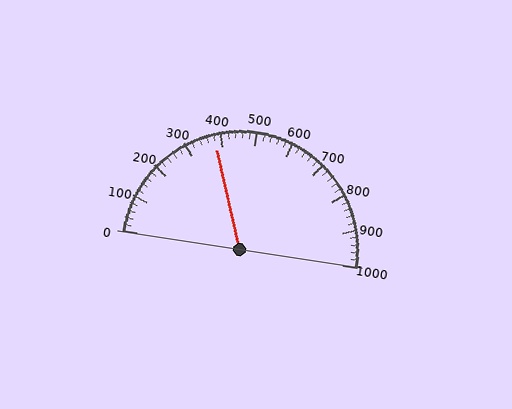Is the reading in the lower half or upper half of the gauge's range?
The reading is in the lower half of the range (0 to 1000).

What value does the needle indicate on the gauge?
The needle indicates approximately 380.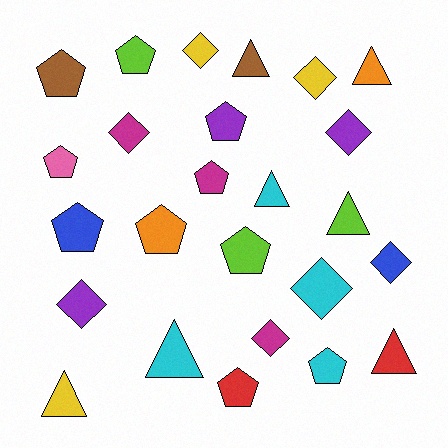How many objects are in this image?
There are 25 objects.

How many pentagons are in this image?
There are 10 pentagons.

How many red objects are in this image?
There are 2 red objects.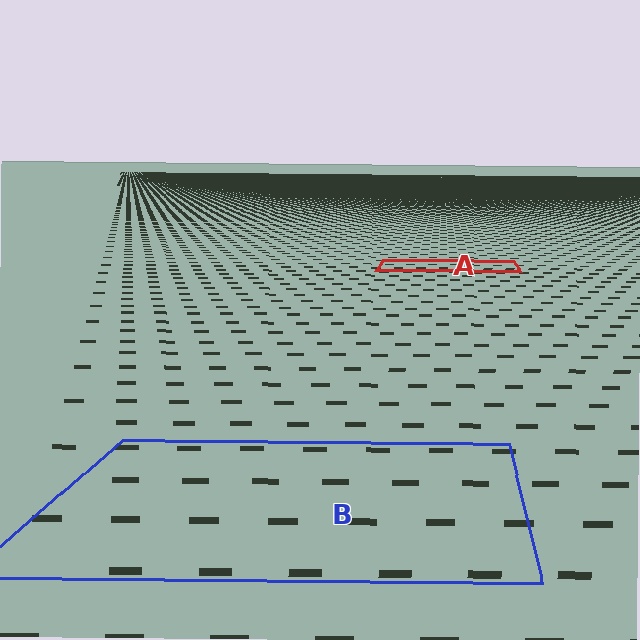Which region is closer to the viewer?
Region B is closer. The texture elements there are larger and more spread out.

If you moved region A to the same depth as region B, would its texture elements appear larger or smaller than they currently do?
They would appear larger. At a closer depth, the same texture elements are projected at a bigger on-screen size.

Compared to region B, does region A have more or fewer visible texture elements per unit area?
Region A has more texture elements per unit area — they are packed more densely because it is farther away.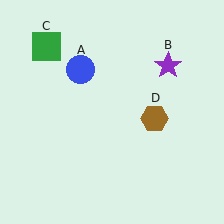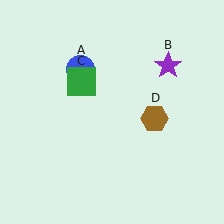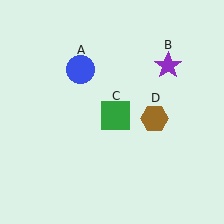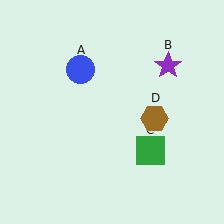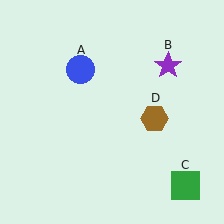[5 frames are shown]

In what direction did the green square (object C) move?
The green square (object C) moved down and to the right.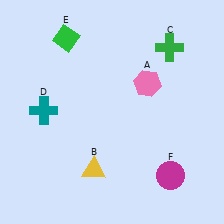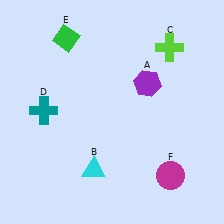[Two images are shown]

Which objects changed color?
A changed from pink to purple. B changed from yellow to cyan. C changed from green to lime.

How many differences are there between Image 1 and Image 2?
There are 3 differences between the two images.